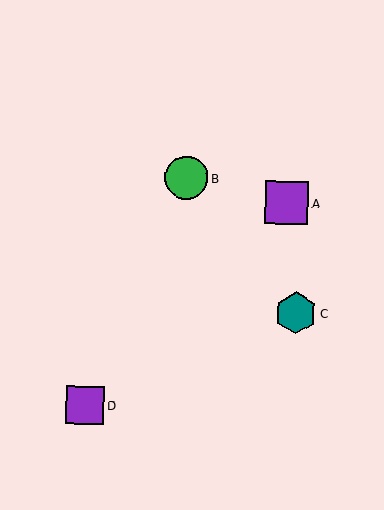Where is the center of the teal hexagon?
The center of the teal hexagon is at (296, 313).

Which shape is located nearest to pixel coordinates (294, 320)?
The teal hexagon (labeled C) at (296, 313) is nearest to that location.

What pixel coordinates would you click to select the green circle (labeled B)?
Click at (186, 178) to select the green circle B.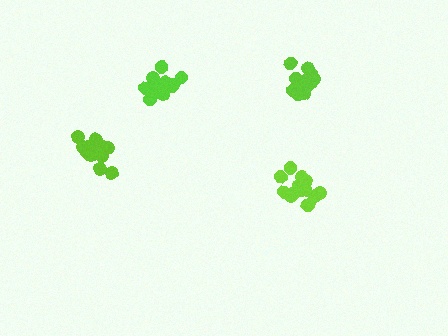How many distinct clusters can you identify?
There are 4 distinct clusters.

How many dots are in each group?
Group 1: 18 dots, Group 2: 16 dots, Group 3: 18 dots, Group 4: 18 dots (70 total).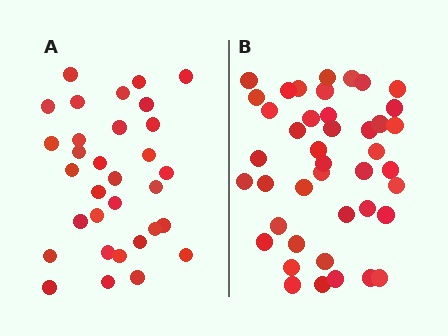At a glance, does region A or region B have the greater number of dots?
Region B (the right region) has more dots.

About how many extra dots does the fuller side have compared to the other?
Region B has roughly 10 or so more dots than region A.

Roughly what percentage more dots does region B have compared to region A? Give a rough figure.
About 30% more.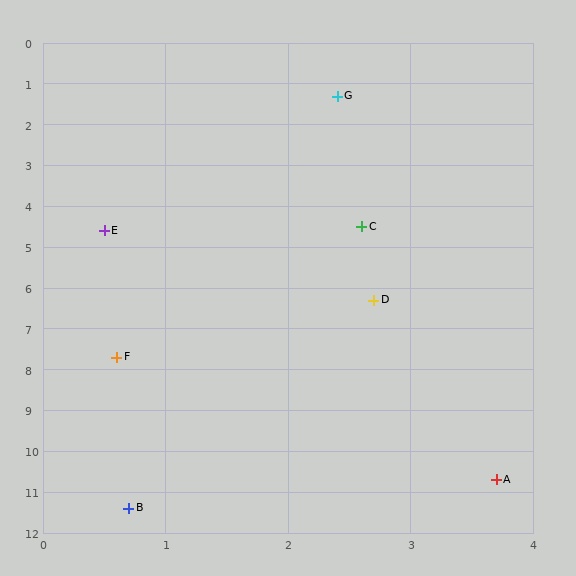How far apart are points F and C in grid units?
Points F and C are about 3.8 grid units apart.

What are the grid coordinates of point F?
Point F is at approximately (0.6, 7.7).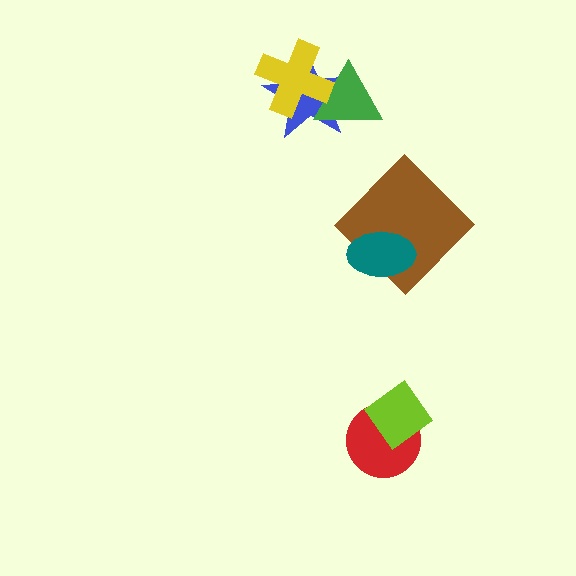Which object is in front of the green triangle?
The yellow cross is in front of the green triangle.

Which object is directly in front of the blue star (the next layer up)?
The green triangle is directly in front of the blue star.